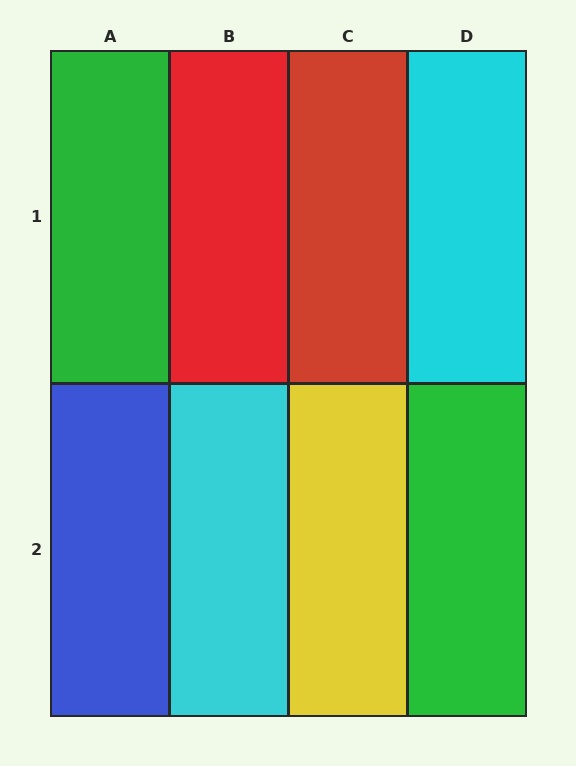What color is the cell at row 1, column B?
Red.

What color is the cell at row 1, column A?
Green.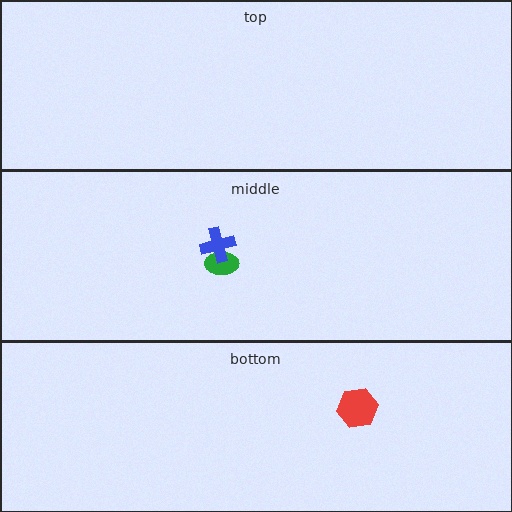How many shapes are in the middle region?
2.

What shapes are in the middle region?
The green ellipse, the blue cross.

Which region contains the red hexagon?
The bottom region.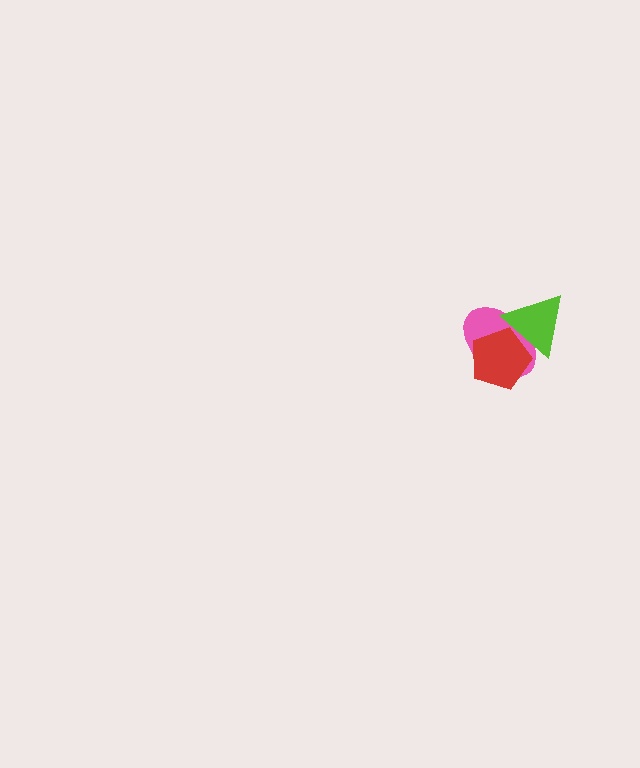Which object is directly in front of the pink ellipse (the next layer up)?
The lime triangle is directly in front of the pink ellipse.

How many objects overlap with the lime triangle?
2 objects overlap with the lime triangle.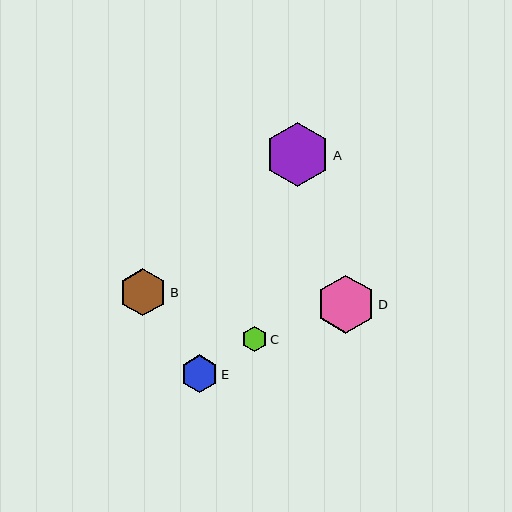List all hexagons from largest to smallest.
From largest to smallest: A, D, B, E, C.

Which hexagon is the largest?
Hexagon A is the largest with a size of approximately 65 pixels.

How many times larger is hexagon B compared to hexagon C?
Hexagon B is approximately 1.9 times the size of hexagon C.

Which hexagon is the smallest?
Hexagon C is the smallest with a size of approximately 25 pixels.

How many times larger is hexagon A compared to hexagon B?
Hexagon A is approximately 1.4 times the size of hexagon B.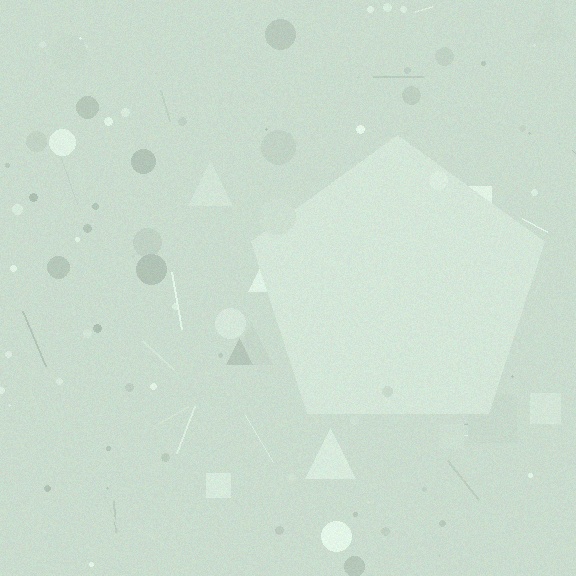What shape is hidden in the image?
A pentagon is hidden in the image.